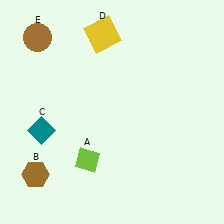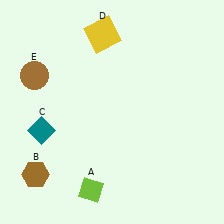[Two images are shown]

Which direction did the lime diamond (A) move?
The lime diamond (A) moved down.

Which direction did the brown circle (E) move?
The brown circle (E) moved down.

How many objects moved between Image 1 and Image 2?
2 objects moved between the two images.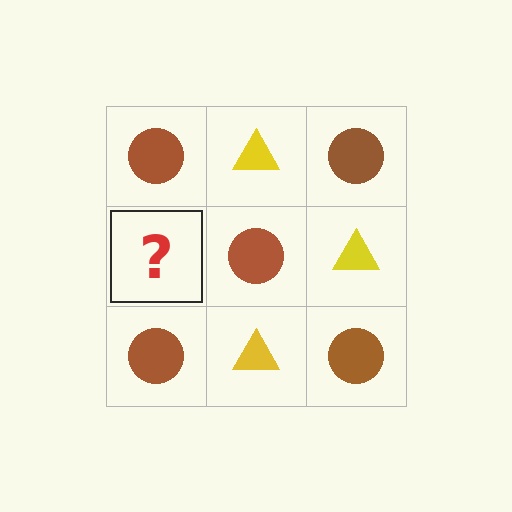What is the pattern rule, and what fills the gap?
The rule is that it alternates brown circle and yellow triangle in a checkerboard pattern. The gap should be filled with a yellow triangle.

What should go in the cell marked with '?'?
The missing cell should contain a yellow triangle.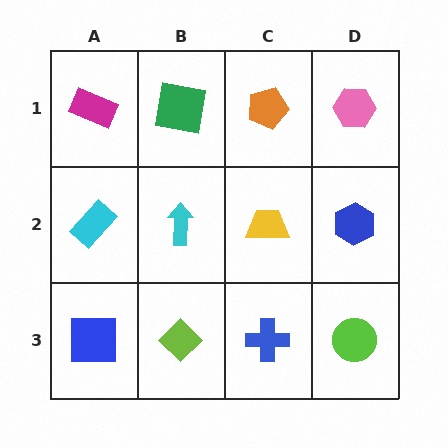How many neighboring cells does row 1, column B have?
3.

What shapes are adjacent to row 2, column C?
An orange pentagon (row 1, column C), a blue cross (row 3, column C), a cyan arrow (row 2, column B), a blue hexagon (row 2, column D).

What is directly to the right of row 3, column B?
A blue cross.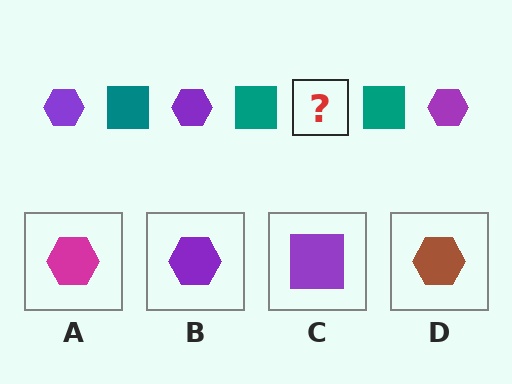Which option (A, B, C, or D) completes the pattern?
B.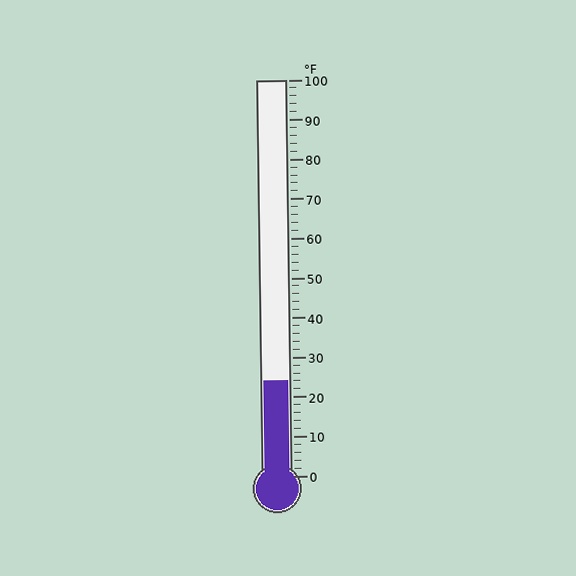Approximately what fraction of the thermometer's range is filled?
The thermometer is filled to approximately 25% of its range.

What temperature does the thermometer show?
The thermometer shows approximately 24°F.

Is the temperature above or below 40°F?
The temperature is below 40°F.